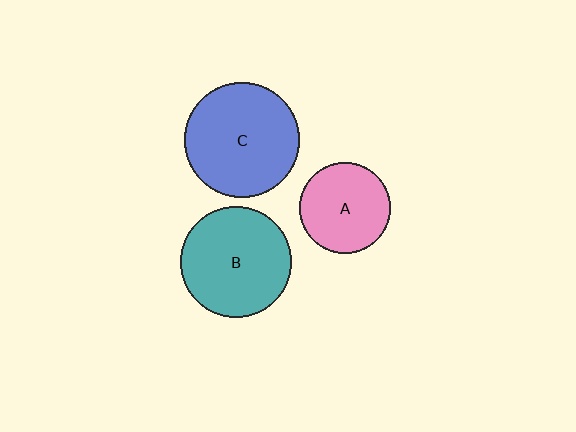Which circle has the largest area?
Circle C (blue).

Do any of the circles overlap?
No, none of the circles overlap.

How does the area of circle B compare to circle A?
Approximately 1.5 times.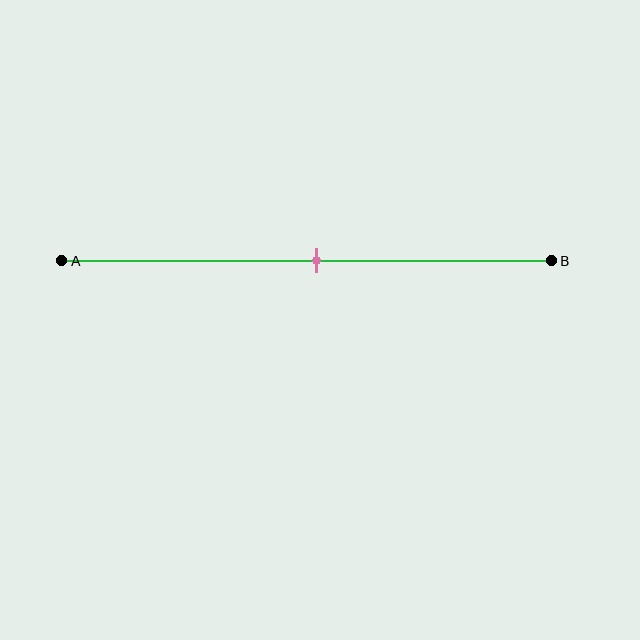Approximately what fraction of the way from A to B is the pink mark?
The pink mark is approximately 50% of the way from A to B.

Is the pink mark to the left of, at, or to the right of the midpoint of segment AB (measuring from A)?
The pink mark is approximately at the midpoint of segment AB.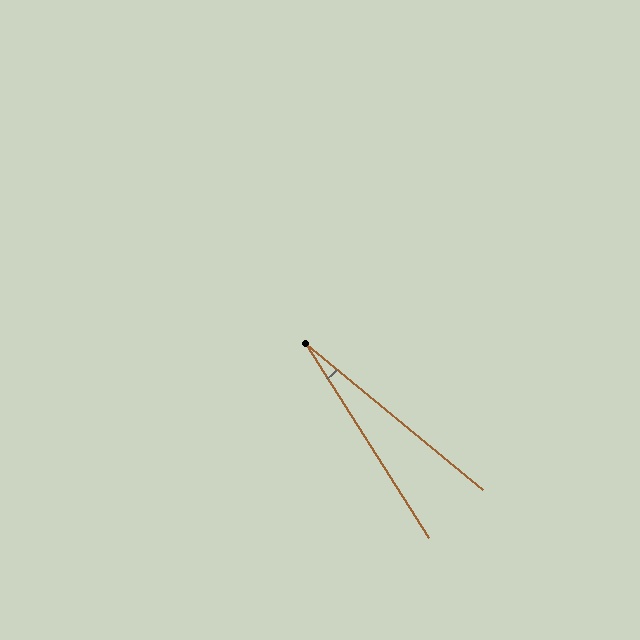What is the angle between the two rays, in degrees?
Approximately 18 degrees.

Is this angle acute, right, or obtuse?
It is acute.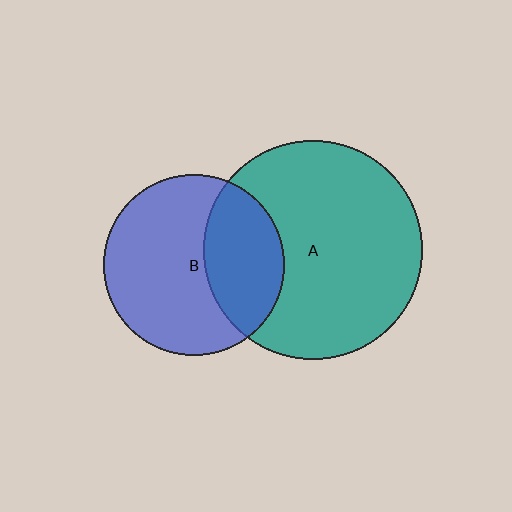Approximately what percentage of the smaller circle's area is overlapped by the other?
Approximately 35%.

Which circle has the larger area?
Circle A (teal).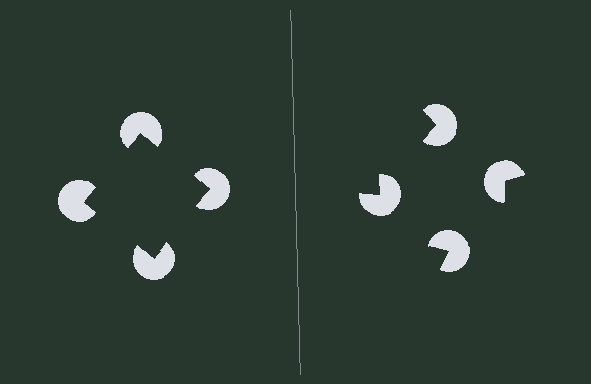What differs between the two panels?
The pac-man discs are positioned identically on both sides; only the wedge orientations differ. On the left they align to a square; on the right they are misaligned.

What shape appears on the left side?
An illusory square.